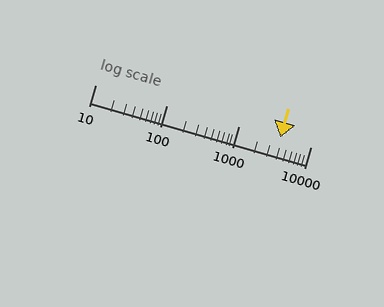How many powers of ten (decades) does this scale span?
The scale spans 3 decades, from 10 to 10000.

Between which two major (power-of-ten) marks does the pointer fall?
The pointer is between 1000 and 10000.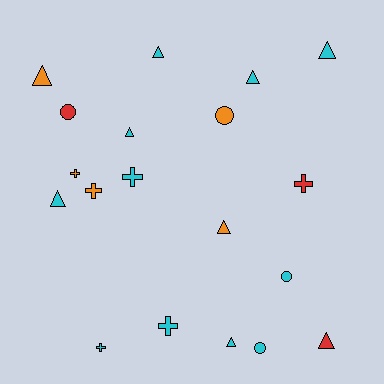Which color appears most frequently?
Cyan, with 11 objects.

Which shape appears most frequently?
Triangle, with 9 objects.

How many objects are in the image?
There are 19 objects.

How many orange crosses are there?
There are 2 orange crosses.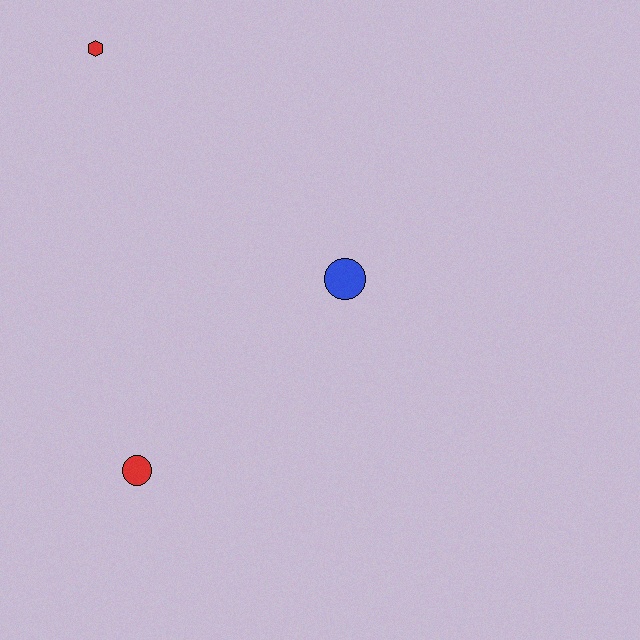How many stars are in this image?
There are no stars.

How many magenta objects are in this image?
There are no magenta objects.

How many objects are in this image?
There are 3 objects.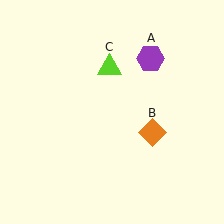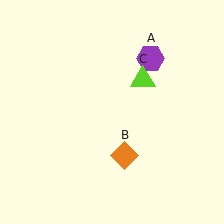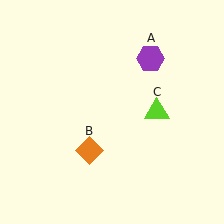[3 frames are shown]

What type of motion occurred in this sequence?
The orange diamond (object B), lime triangle (object C) rotated clockwise around the center of the scene.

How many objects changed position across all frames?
2 objects changed position: orange diamond (object B), lime triangle (object C).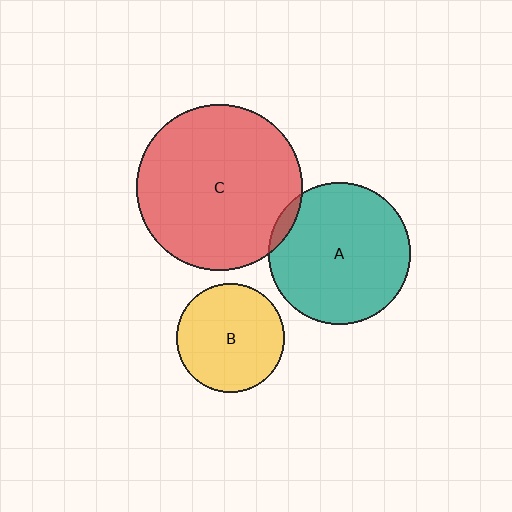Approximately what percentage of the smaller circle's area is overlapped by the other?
Approximately 5%.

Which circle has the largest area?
Circle C (red).